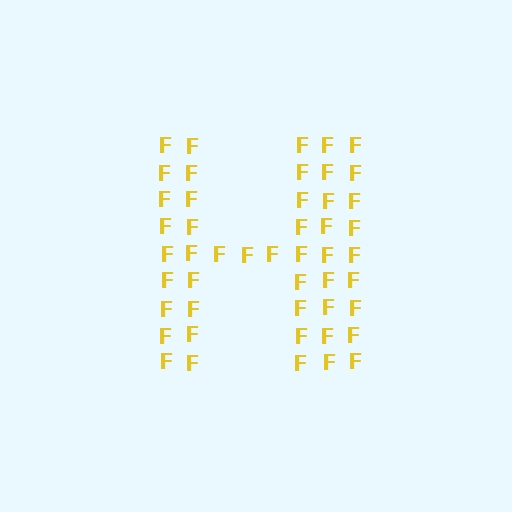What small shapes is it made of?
It is made of small letter F's.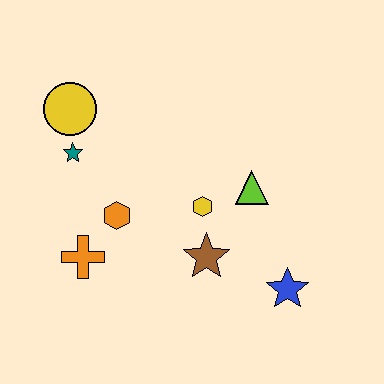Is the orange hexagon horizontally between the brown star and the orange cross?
Yes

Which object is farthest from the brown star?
The yellow circle is farthest from the brown star.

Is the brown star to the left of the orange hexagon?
No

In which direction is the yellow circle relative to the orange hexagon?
The yellow circle is above the orange hexagon.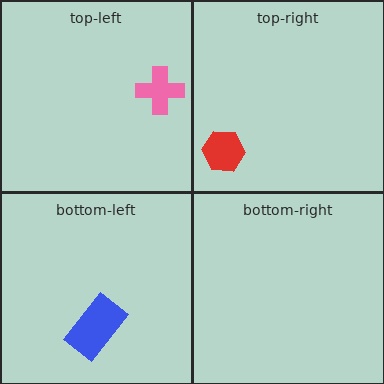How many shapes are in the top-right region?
1.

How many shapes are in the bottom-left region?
1.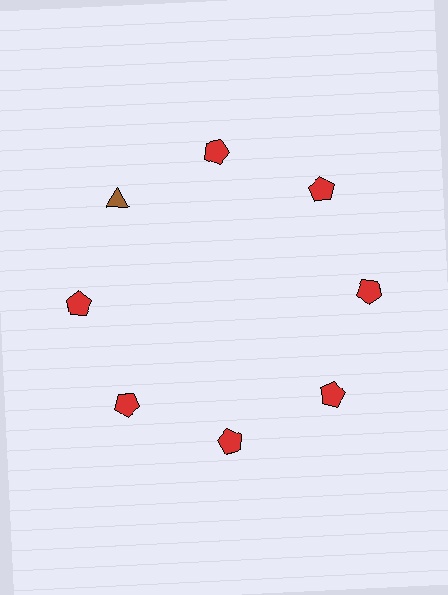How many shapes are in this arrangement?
There are 8 shapes arranged in a ring pattern.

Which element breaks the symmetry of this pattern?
The brown triangle at roughly the 10 o'clock position breaks the symmetry. All other shapes are red pentagons.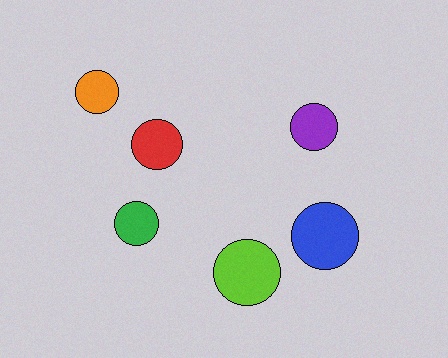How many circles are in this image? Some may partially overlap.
There are 6 circles.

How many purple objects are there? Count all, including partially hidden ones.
There is 1 purple object.